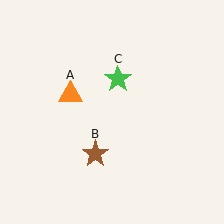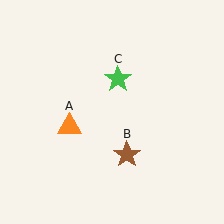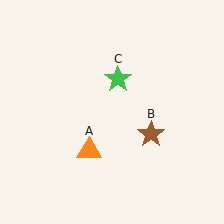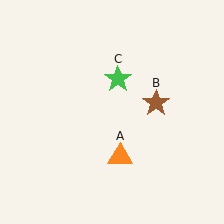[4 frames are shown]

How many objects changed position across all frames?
2 objects changed position: orange triangle (object A), brown star (object B).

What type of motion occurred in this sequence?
The orange triangle (object A), brown star (object B) rotated counterclockwise around the center of the scene.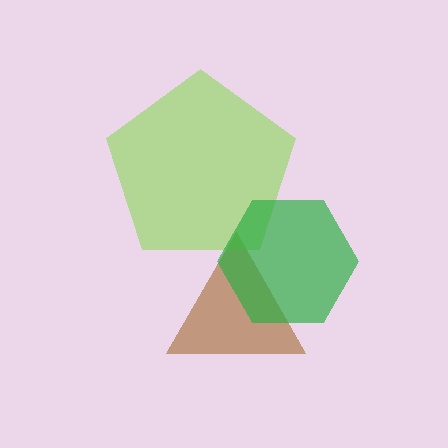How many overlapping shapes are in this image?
There are 3 overlapping shapes in the image.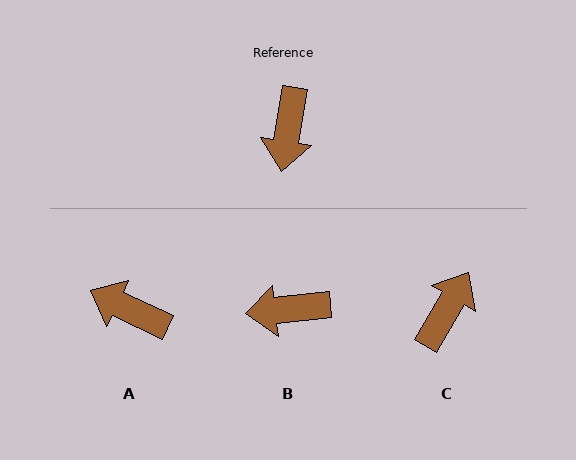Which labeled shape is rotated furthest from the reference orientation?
C, about 159 degrees away.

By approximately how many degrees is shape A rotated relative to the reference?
Approximately 106 degrees clockwise.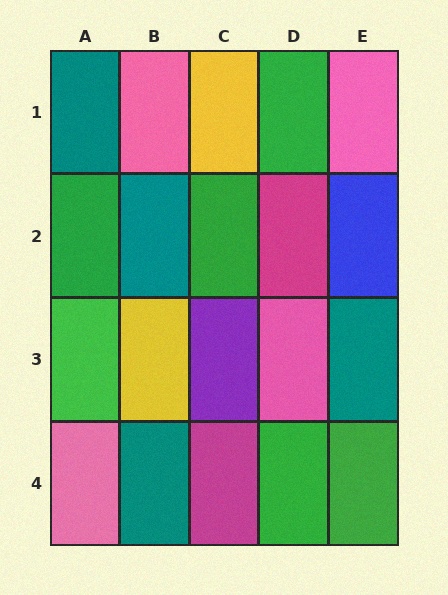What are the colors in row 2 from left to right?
Green, teal, green, magenta, blue.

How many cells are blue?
1 cell is blue.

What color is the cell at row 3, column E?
Teal.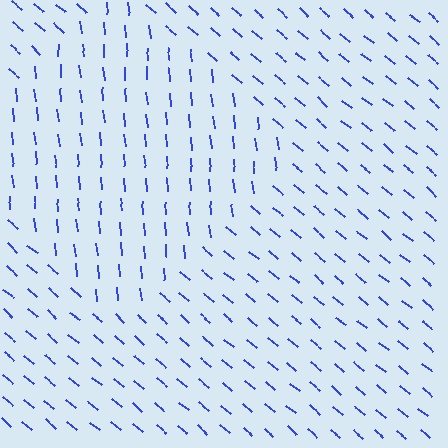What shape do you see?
I see a diamond.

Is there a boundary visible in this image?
Yes, there is a texture boundary formed by a change in line orientation.